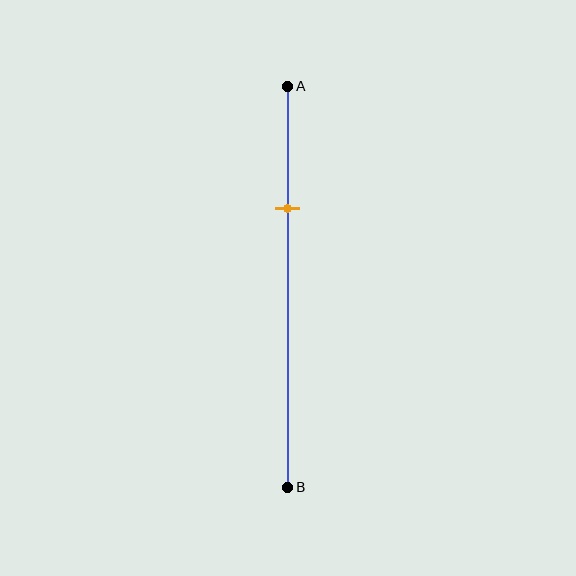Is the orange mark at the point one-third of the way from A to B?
Yes, the mark is approximately at the one-third point.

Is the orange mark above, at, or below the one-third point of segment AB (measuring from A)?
The orange mark is approximately at the one-third point of segment AB.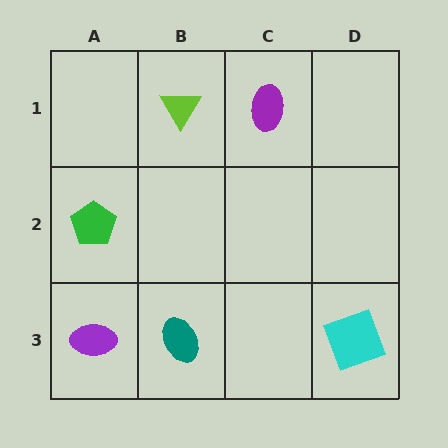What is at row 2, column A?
A green pentagon.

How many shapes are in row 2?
1 shape.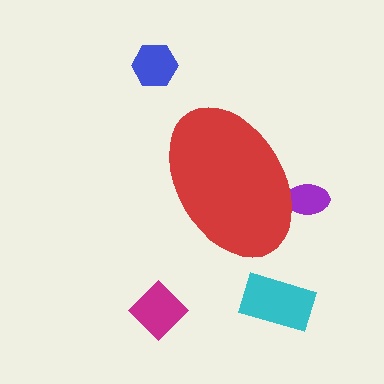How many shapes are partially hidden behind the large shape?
1 shape is partially hidden.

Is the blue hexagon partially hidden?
No, the blue hexagon is fully visible.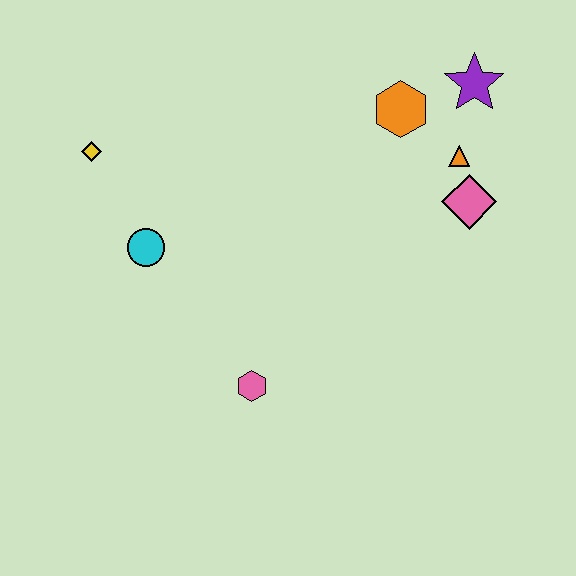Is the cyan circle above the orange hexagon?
No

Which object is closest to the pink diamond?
The orange triangle is closest to the pink diamond.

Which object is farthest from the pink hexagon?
The purple star is farthest from the pink hexagon.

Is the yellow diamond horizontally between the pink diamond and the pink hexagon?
No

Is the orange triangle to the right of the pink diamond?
No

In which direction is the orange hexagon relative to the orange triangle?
The orange hexagon is to the left of the orange triangle.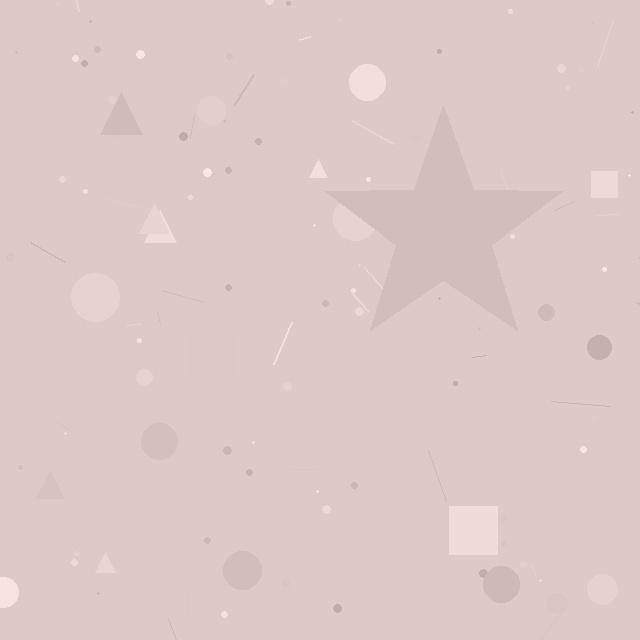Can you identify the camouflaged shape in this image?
The camouflaged shape is a star.